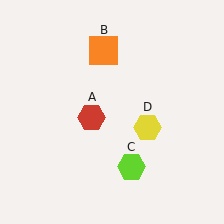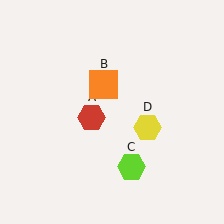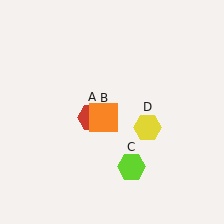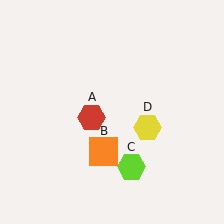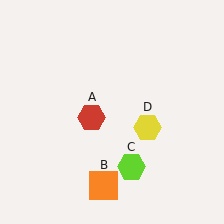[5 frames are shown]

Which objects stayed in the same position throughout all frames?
Red hexagon (object A) and lime hexagon (object C) and yellow hexagon (object D) remained stationary.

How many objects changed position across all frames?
1 object changed position: orange square (object B).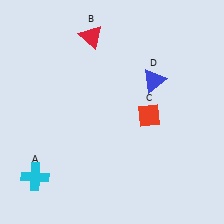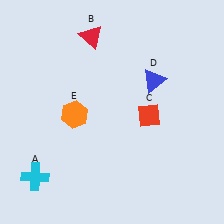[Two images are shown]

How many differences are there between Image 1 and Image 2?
There is 1 difference between the two images.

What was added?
An orange hexagon (E) was added in Image 2.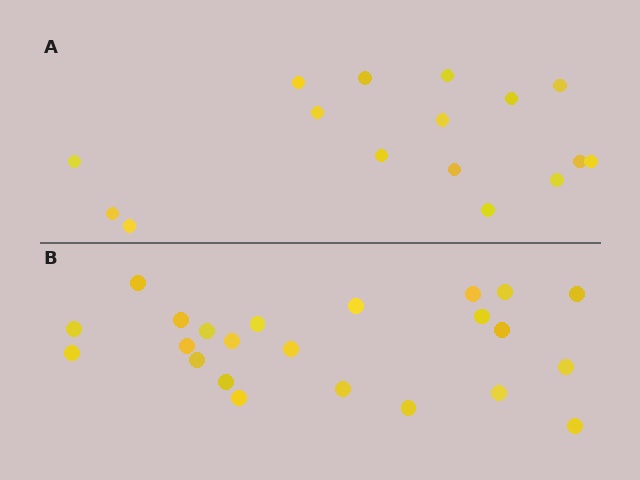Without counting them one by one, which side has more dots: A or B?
Region B (the bottom region) has more dots.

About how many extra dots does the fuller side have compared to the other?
Region B has roughly 8 or so more dots than region A.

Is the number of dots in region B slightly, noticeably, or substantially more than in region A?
Region B has noticeably more, but not dramatically so. The ratio is roughly 1.4 to 1.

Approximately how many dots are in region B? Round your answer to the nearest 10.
About 20 dots. (The exact count is 23, which rounds to 20.)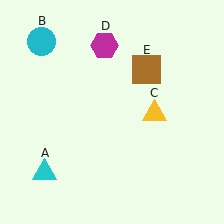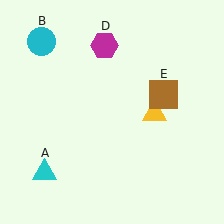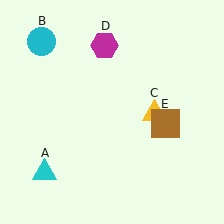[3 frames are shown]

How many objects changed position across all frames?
1 object changed position: brown square (object E).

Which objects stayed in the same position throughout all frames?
Cyan triangle (object A) and cyan circle (object B) and yellow triangle (object C) and magenta hexagon (object D) remained stationary.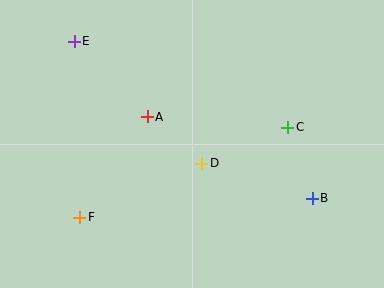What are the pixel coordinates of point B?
Point B is at (312, 198).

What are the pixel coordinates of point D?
Point D is at (202, 163).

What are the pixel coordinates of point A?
Point A is at (147, 117).